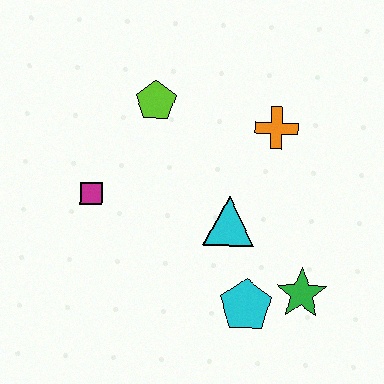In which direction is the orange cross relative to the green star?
The orange cross is above the green star.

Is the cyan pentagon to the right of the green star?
No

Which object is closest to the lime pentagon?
The magenta square is closest to the lime pentagon.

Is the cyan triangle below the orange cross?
Yes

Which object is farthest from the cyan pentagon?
The lime pentagon is farthest from the cyan pentagon.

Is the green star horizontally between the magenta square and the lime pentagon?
No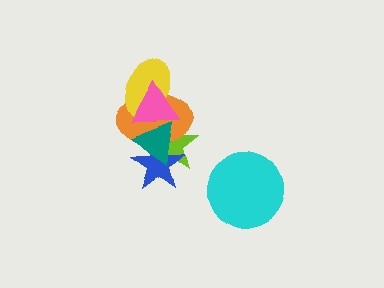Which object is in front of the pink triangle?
The teal triangle is in front of the pink triangle.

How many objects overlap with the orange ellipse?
5 objects overlap with the orange ellipse.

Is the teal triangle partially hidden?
No, no other shape covers it.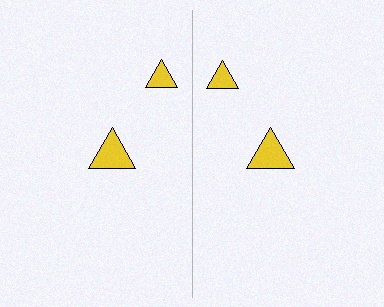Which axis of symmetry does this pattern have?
The pattern has a vertical axis of symmetry running through the center of the image.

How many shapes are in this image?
There are 4 shapes in this image.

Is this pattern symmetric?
Yes, this pattern has bilateral (reflection) symmetry.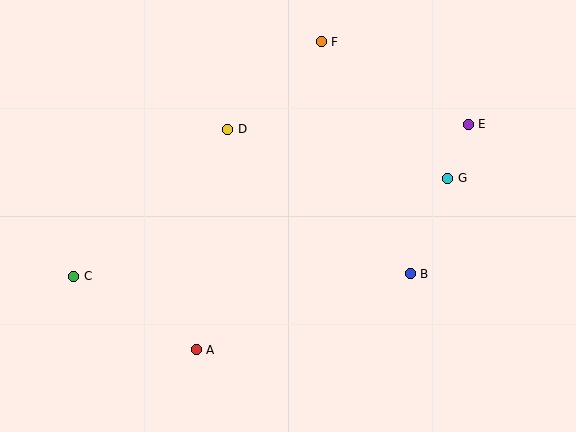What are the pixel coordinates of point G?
Point G is at (448, 178).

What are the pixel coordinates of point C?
Point C is at (74, 276).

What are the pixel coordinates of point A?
Point A is at (196, 350).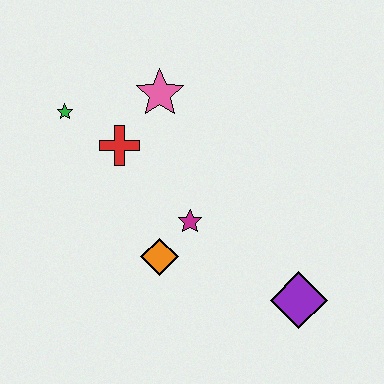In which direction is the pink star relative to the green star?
The pink star is to the right of the green star.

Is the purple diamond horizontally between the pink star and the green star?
No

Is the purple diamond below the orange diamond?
Yes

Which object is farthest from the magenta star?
The green star is farthest from the magenta star.